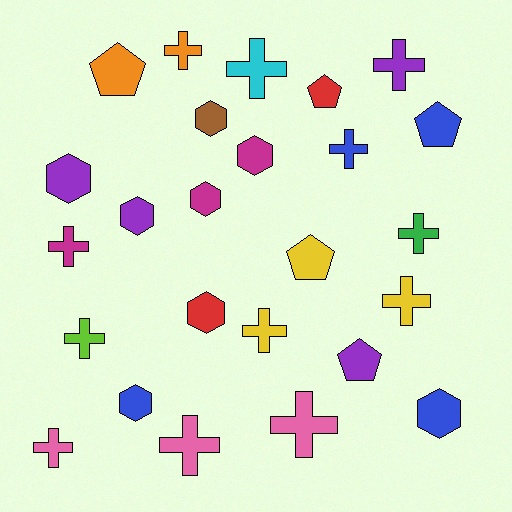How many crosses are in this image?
There are 12 crosses.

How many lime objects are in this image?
There is 1 lime object.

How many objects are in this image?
There are 25 objects.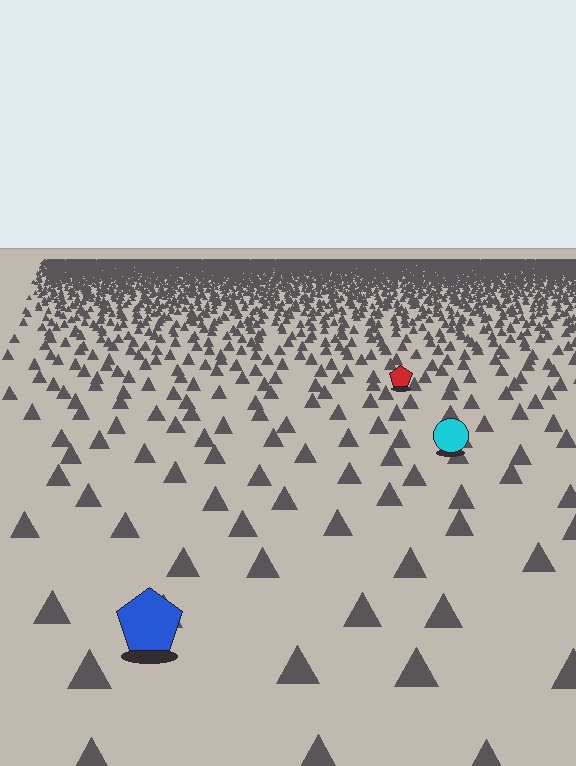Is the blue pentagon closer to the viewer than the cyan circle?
Yes. The blue pentagon is closer — you can tell from the texture gradient: the ground texture is coarser near it.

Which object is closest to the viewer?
The blue pentagon is closest. The texture marks near it are larger and more spread out.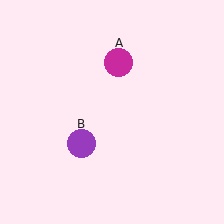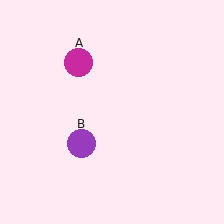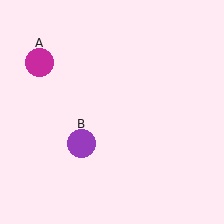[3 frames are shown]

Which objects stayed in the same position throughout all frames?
Purple circle (object B) remained stationary.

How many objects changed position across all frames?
1 object changed position: magenta circle (object A).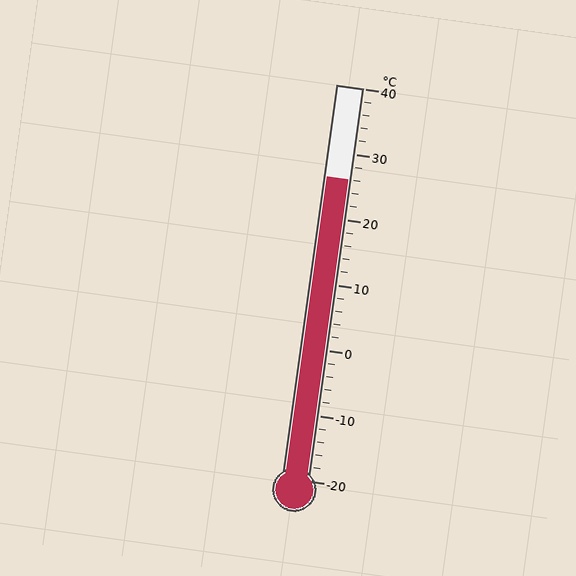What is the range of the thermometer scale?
The thermometer scale ranges from -20°C to 40°C.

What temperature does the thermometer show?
The thermometer shows approximately 26°C.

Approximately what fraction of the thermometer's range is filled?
The thermometer is filled to approximately 75% of its range.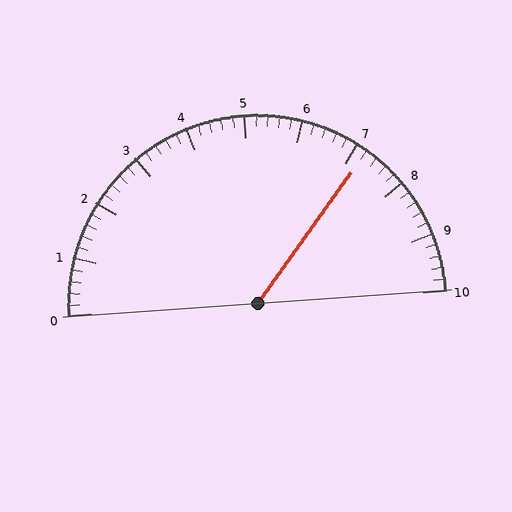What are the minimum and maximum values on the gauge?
The gauge ranges from 0 to 10.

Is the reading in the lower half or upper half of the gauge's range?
The reading is in the upper half of the range (0 to 10).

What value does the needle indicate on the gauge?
The needle indicates approximately 7.2.